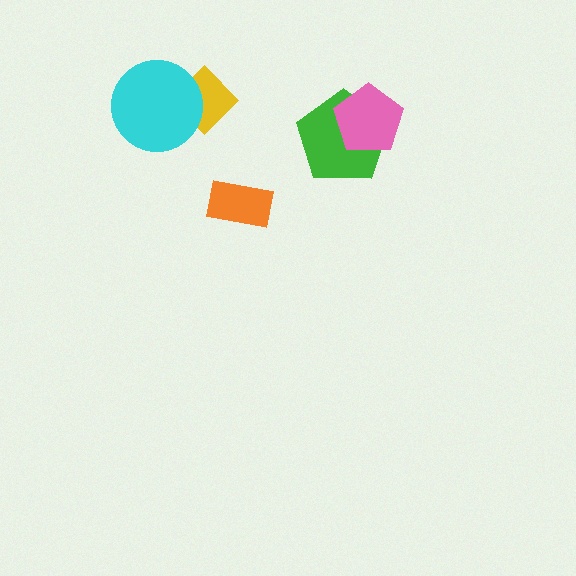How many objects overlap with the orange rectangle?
0 objects overlap with the orange rectangle.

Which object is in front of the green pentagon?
The pink pentagon is in front of the green pentagon.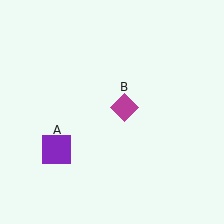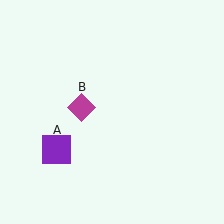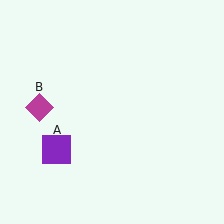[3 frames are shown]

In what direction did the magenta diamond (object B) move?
The magenta diamond (object B) moved left.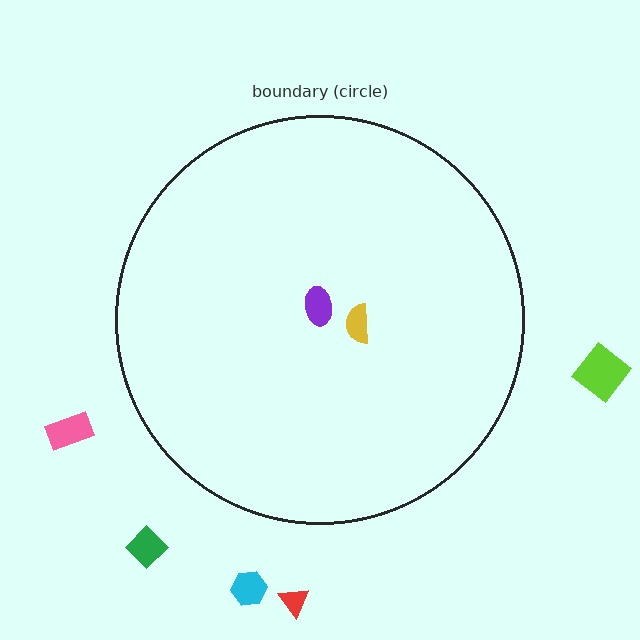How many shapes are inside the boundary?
2 inside, 5 outside.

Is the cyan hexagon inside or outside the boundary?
Outside.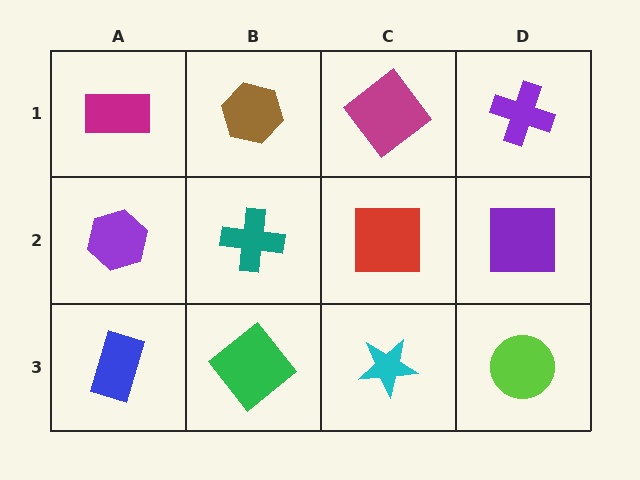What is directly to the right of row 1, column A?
A brown hexagon.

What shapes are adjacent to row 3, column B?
A teal cross (row 2, column B), a blue rectangle (row 3, column A), a cyan star (row 3, column C).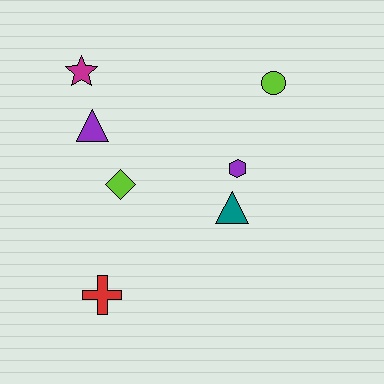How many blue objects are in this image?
There are no blue objects.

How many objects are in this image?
There are 7 objects.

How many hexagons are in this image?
There is 1 hexagon.